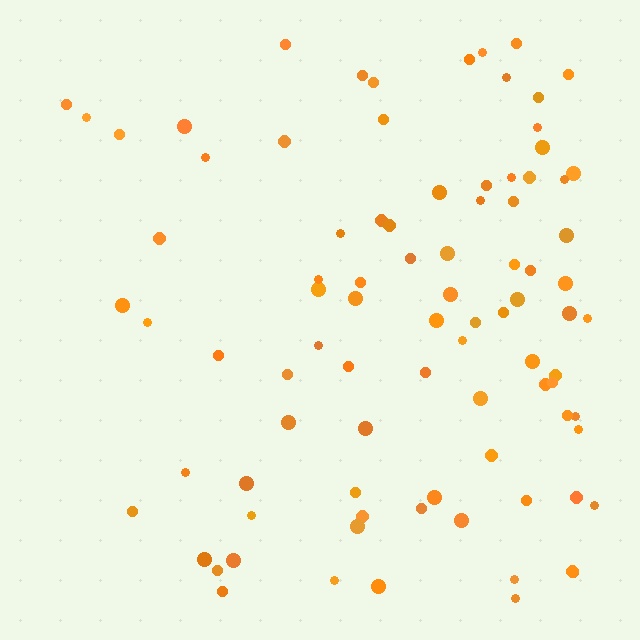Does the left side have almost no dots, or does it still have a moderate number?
Still a moderate number, just noticeably fewer than the right.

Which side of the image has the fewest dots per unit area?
The left.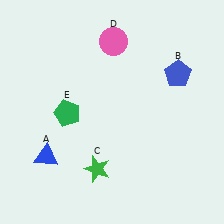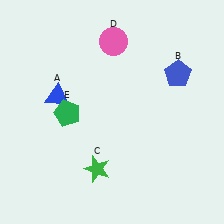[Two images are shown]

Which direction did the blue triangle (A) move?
The blue triangle (A) moved up.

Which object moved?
The blue triangle (A) moved up.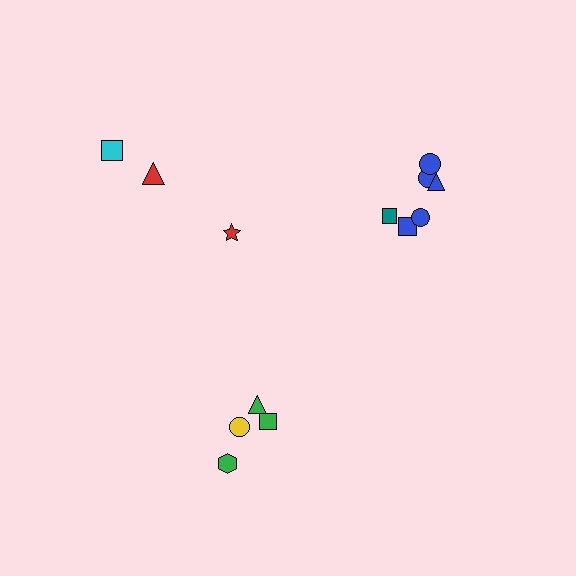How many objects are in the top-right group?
There are 6 objects.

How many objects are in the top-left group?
There are 3 objects.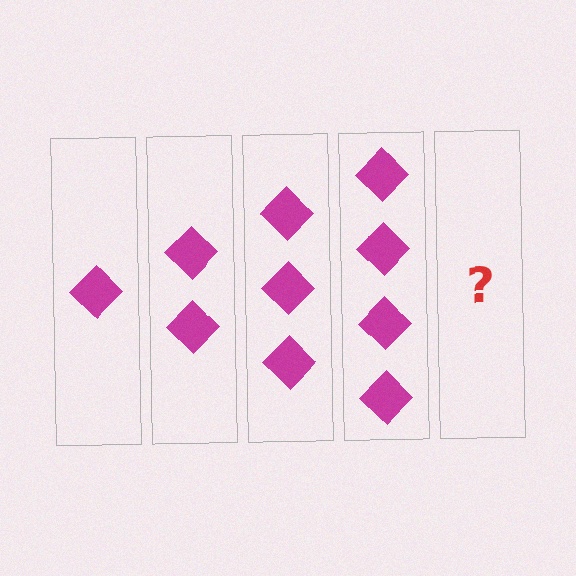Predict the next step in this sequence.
The next step is 5 diamonds.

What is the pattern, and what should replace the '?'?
The pattern is that each step adds one more diamond. The '?' should be 5 diamonds.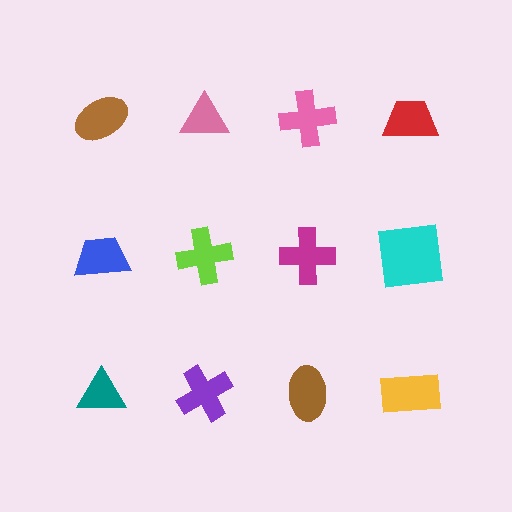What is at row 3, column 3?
A brown ellipse.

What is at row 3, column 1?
A teal triangle.